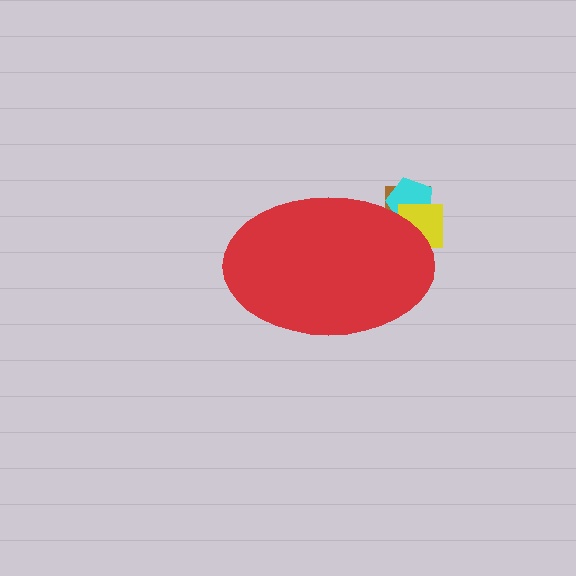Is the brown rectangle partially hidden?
Yes, the brown rectangle is partially hidden behind the red ellipse.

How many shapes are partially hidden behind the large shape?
3 shapes are partially hidden.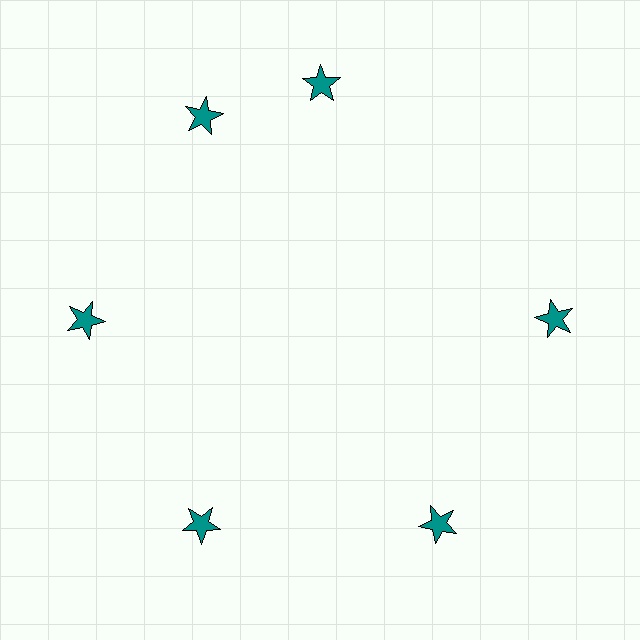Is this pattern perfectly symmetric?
No. The 6 teal stars are arranged in a ring, but one element near the 1 o'clock position is rotated out of alignment along the ring, breaking the 6-fold rotational symmetry.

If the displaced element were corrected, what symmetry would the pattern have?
It would have 6-fold rotational symmetry — the pattern would map onto itself every 60 degrees.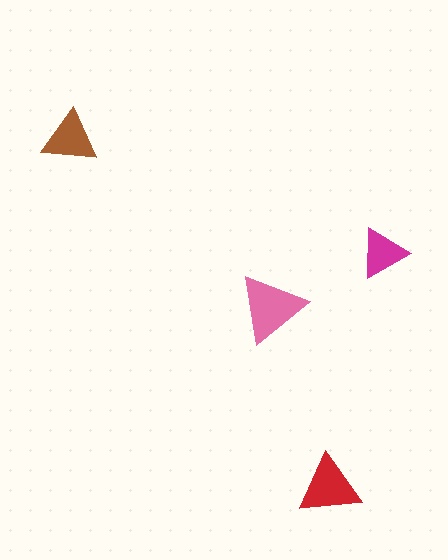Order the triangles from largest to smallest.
the pink one, the red one, the brown one, the magenta one.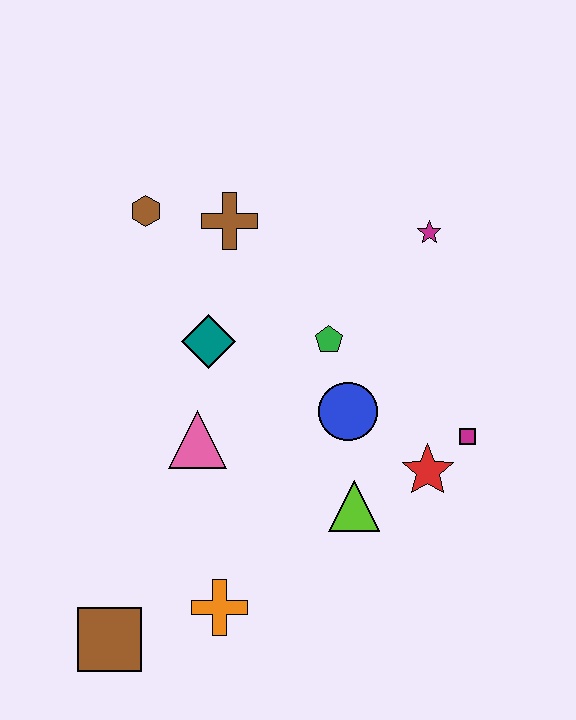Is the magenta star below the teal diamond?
No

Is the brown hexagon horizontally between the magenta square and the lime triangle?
No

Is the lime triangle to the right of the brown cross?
Yes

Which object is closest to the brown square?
The orange cross is closest to the brown square.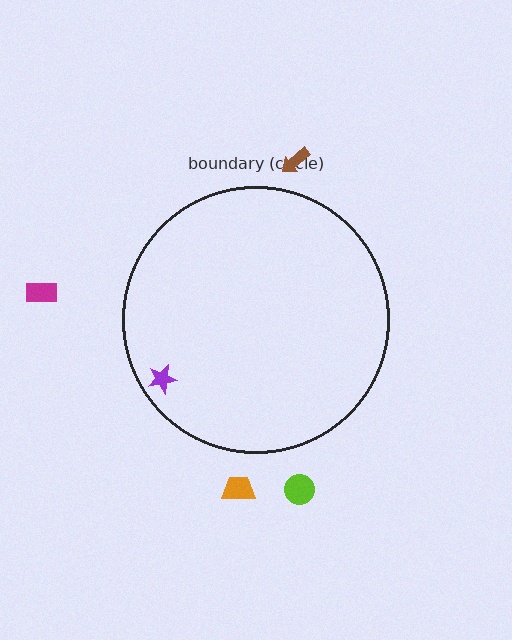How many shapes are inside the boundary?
1 inside, 4 outside.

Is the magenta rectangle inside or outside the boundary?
Outside.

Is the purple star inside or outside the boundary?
Inside.